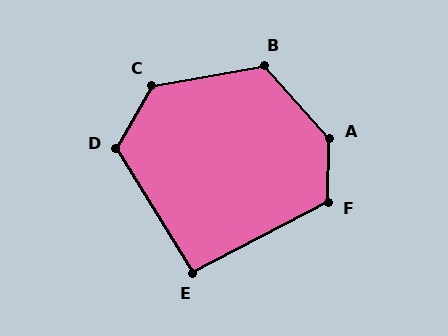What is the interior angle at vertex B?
Approximately 122 degrees (obtuse).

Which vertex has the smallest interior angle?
E, at approximately 94 degrees.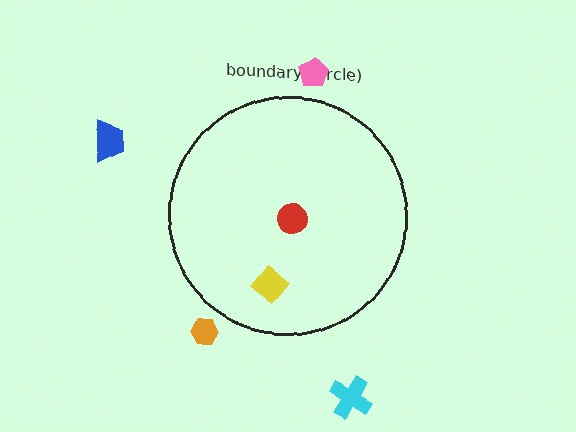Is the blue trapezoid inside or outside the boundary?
Outside.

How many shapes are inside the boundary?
2 inside, 4 outside.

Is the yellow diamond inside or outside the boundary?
Inside.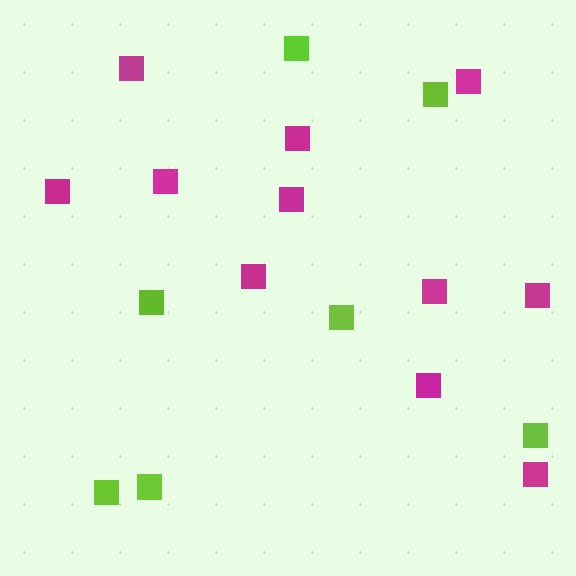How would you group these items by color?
There are 2 groups: one group of lime squares (7) and one group of magenta squares (11).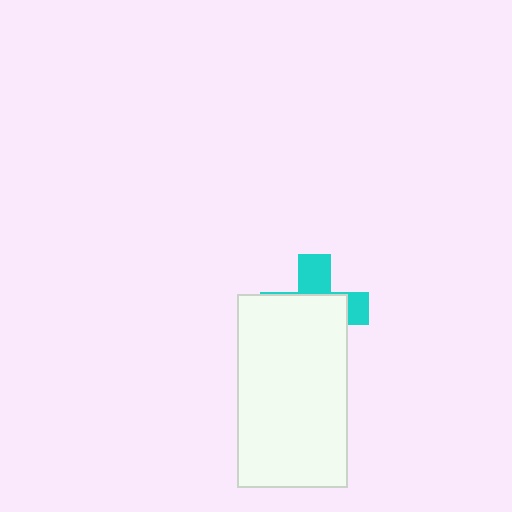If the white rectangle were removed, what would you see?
You would see the complete cyan cross.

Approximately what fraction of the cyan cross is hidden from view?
Roughly 65% of the cyan cross is hidden behind the white rectangle.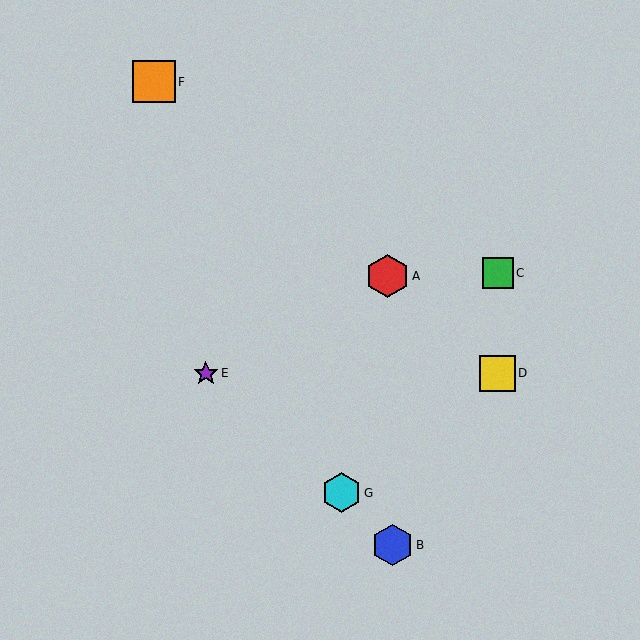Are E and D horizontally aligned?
Yes, both are at y≈373.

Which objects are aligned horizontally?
Objects D, E are aligned horizontally.